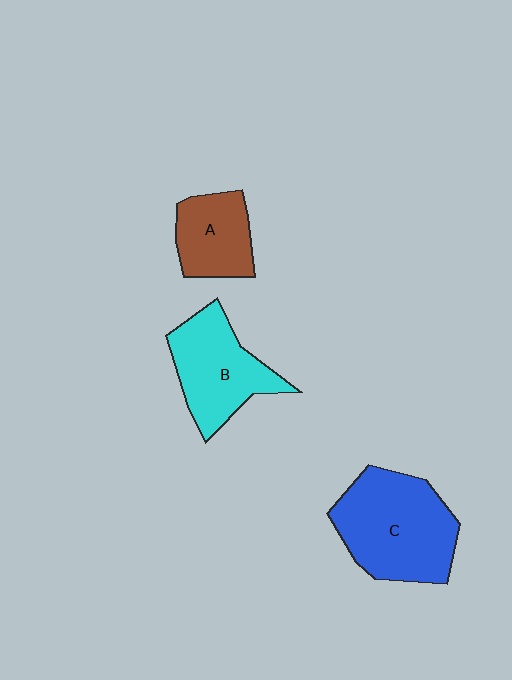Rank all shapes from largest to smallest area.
From largest to smallest: C (blue), B (cyan), A (brown).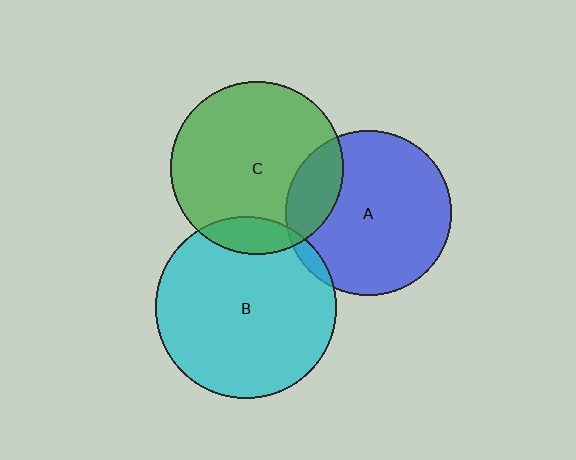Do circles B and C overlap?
Yes.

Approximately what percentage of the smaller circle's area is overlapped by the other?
Approximately 10%.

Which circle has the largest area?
Circle B (cyan).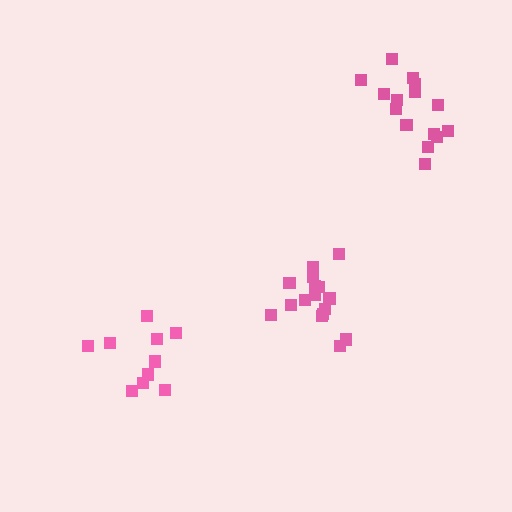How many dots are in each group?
Group 1: 16 dots, Group 2: 16 dots, Group 3: 10 dots (42 total).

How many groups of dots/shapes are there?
There are 3 groups.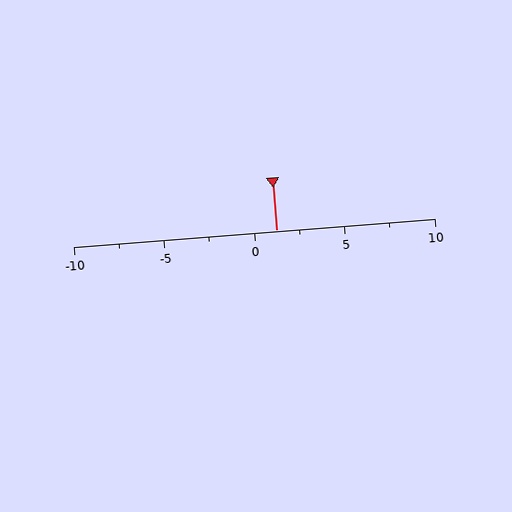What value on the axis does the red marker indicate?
The marker indicates approximately 1.2.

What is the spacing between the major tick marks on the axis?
The major ticks are spaced 5 apart.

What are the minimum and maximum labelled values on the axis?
The axis runs from -10 to 10.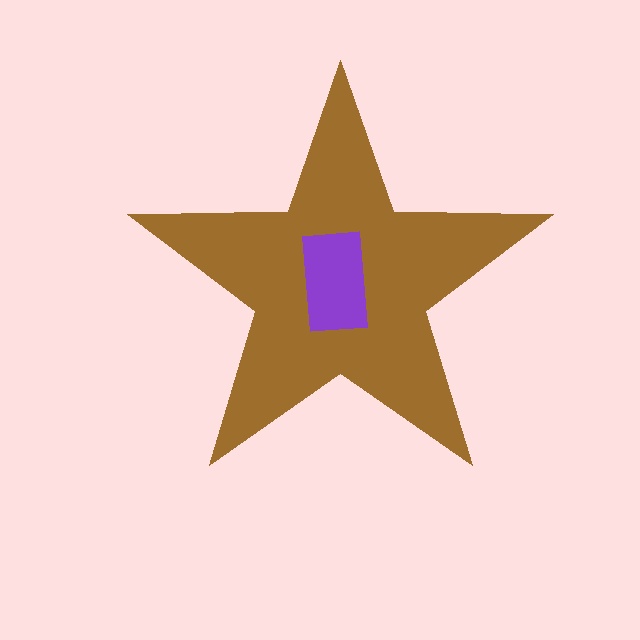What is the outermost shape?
The brown star.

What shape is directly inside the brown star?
The purple rectangle.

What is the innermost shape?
The purple rectangle.